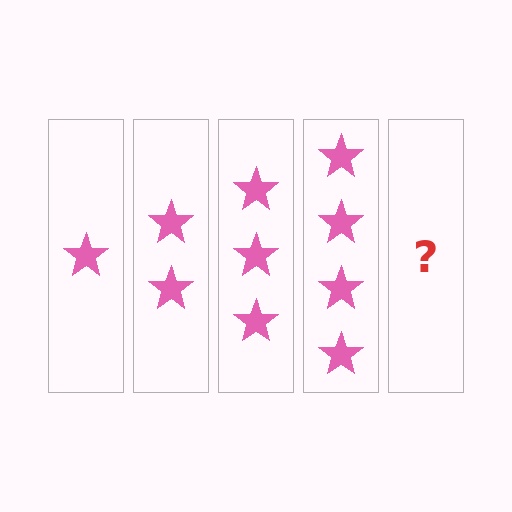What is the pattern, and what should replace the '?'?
The pattern is that each step adds one more star. The '?' should be 5 stars.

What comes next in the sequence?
The next element should be 5 stars.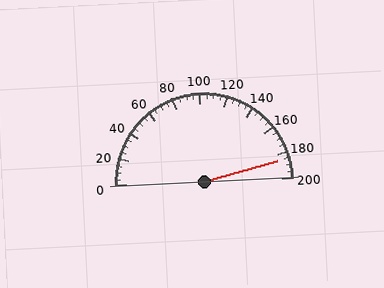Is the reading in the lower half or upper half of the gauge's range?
The reading is in the upper half of the range (0 to 200).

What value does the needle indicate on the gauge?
The needle indicates approximately 185.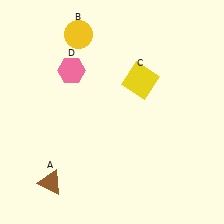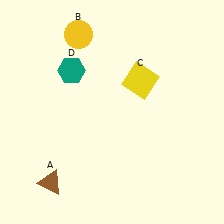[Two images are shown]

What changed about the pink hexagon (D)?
In Image 1, D is pink. In Image 2, it changed to teal.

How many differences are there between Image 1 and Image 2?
There is 1 difference between the two images.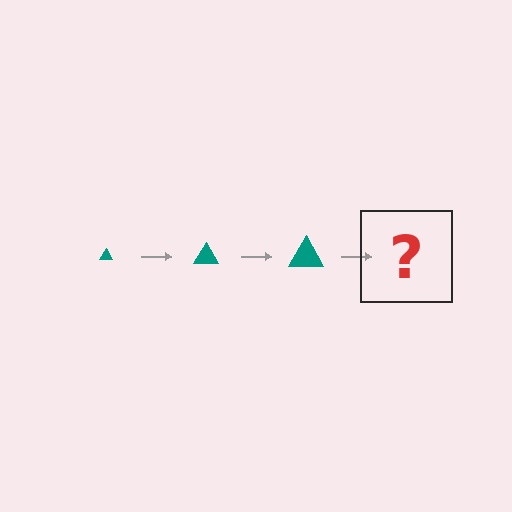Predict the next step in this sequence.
The next step is a teal triangle, larger than the previous one.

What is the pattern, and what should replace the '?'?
The pattern is that the triangle gets progressively larger each step. The '?' should be a teal triangle, larger than the previous one.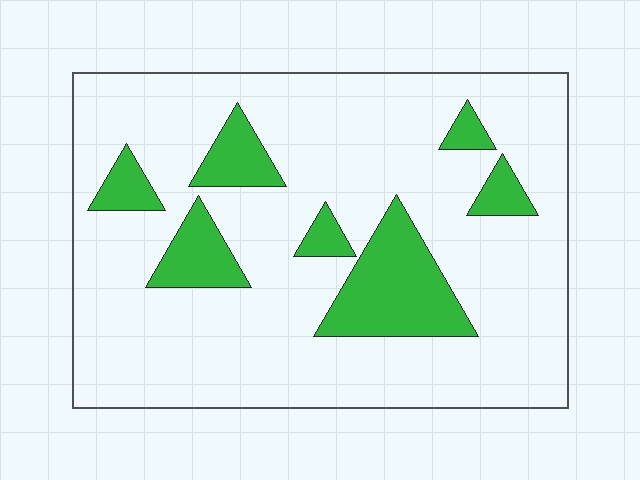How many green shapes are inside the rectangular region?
7.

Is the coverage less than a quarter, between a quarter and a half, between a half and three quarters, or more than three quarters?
Less than a quarter.